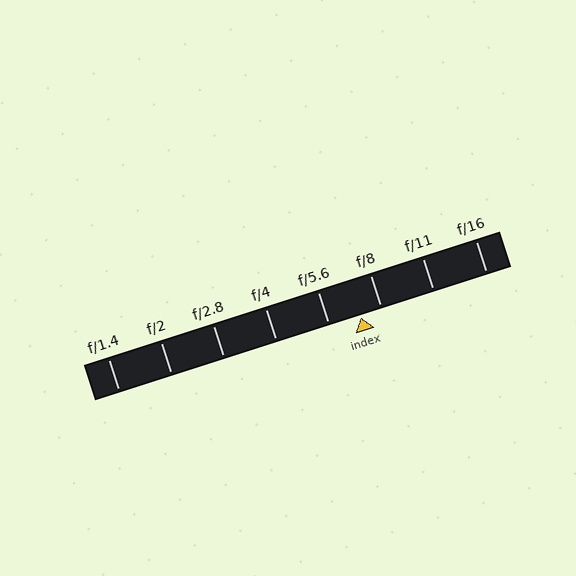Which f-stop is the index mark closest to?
The index mark is closest to f/8.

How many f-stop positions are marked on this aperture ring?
There are 8 f-stop positions marked.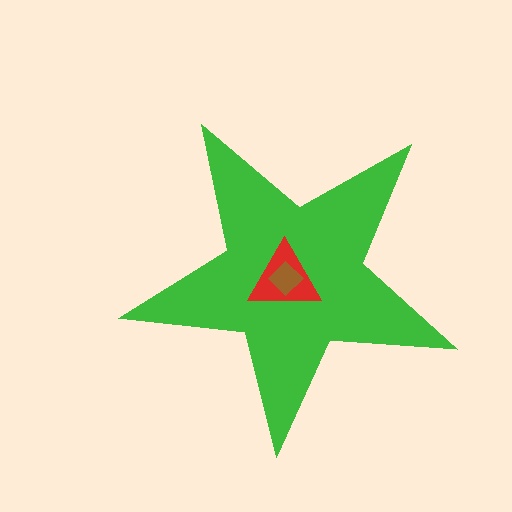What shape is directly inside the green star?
The red triangle.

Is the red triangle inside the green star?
Yes.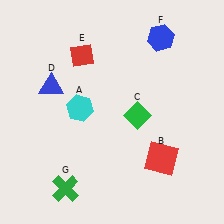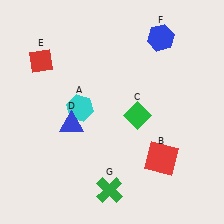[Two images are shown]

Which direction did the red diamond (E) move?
The red diamond (E) moved left.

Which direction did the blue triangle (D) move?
The blue triangle (D) moved down.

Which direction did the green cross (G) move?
The green cross (G) moved right.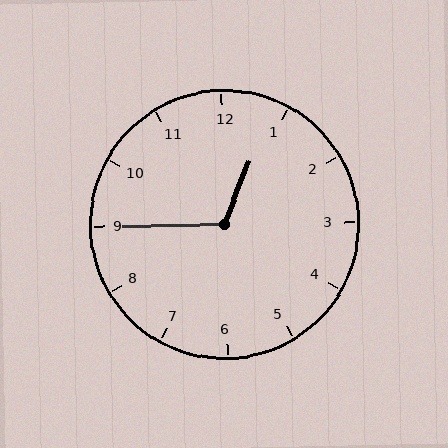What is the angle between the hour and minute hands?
Approximately 112 degrees.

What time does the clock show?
12:45.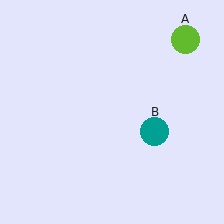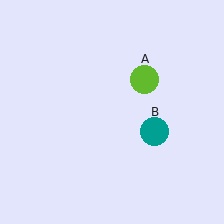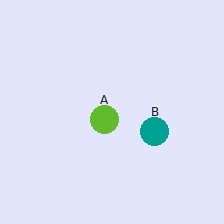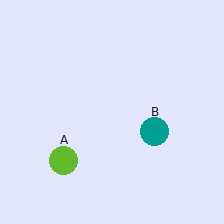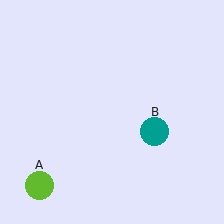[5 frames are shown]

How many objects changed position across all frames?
1 object changed position: lime circle (object A).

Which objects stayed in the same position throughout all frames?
Teal circle (object B) remained stationary.